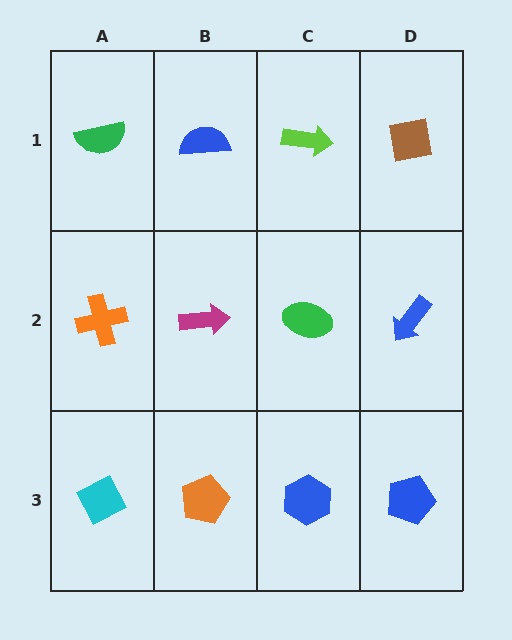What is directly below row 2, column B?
An orange pentagon.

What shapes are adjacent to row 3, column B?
A magenta arrow (row 2, column B), a cyan diamond (row 3, column A), a blue hexagon (row 3, column C).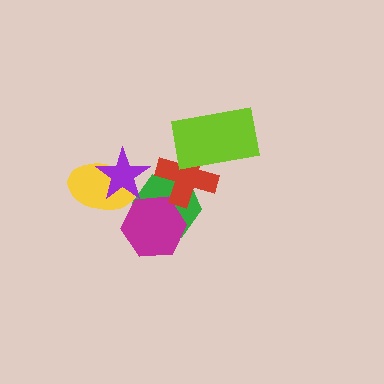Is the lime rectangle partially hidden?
No, no other shape covers it.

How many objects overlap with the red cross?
2 objects overlap with the red cross.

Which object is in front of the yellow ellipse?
The purple star is in front of the yellow ellipse.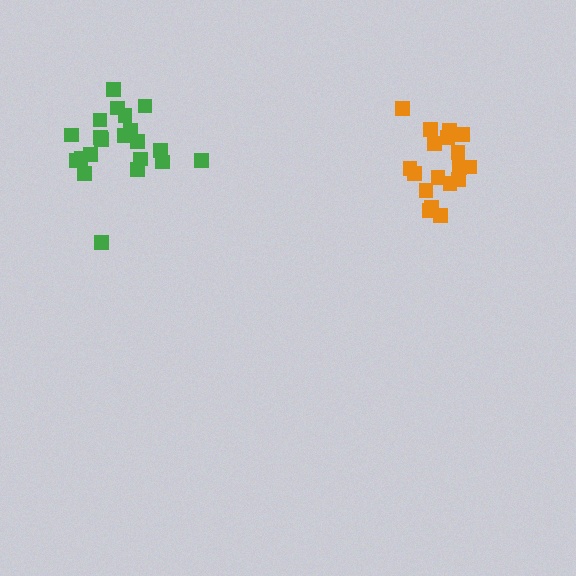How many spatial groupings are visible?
There are 2 spatial groupings.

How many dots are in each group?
Group 1: 21 dots, Group 2: 18 dots (39 total).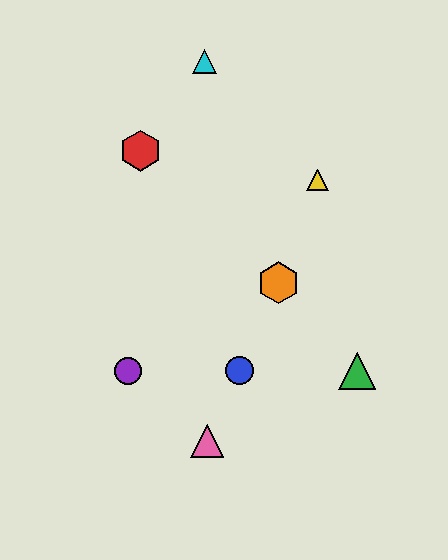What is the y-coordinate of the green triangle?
The green triangle is at y≈371.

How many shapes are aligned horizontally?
3 shapes (the blue circle, the green triangle, the purple circle) are aligned horizontally.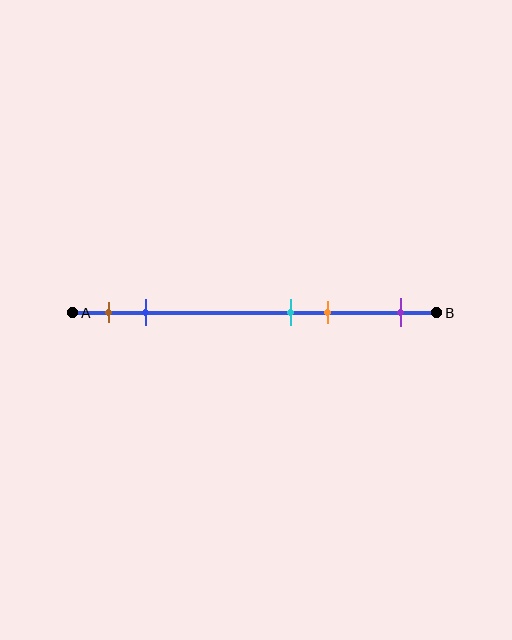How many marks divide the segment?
There are 5 marks dividing the segment.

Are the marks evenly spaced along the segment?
No, the marks are not evenly spaced.